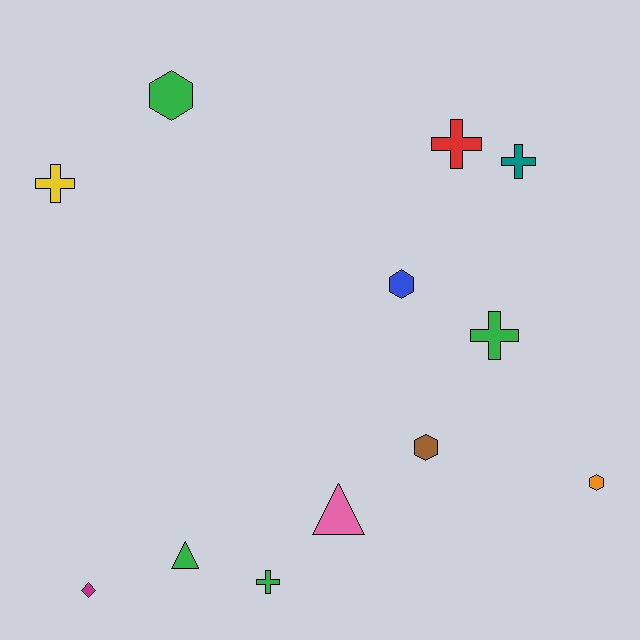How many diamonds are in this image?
There is 1 diamond.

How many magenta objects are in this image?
There is 1 magenta object.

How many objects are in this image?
There are 12 objects.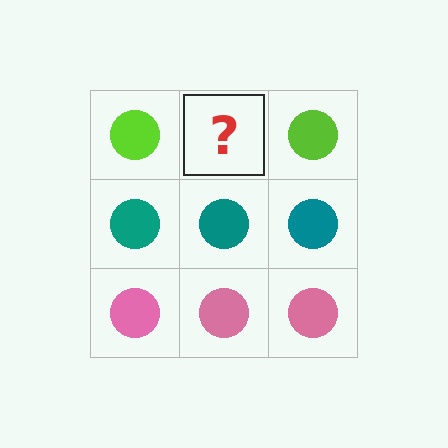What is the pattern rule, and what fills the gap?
The rule is that each row has a consistent color. The gap should be filled with a lime circle.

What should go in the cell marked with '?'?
The missing cell should contain a lime circle.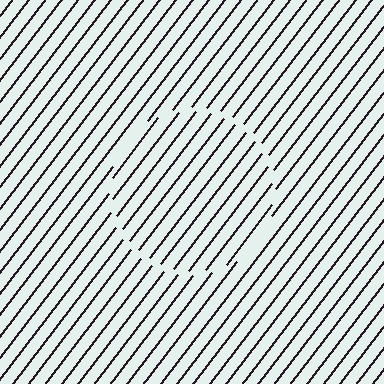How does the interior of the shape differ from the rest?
The interior of the shape contains the same grating, shifted by half a period — the contour is defined by the phase discontinuity where line-ends from the inner and outer gratings abut.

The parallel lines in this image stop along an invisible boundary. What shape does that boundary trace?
An illusory circle. The interior of the shape contains the same grating, shifted by half a period — the contour is defined by the phase discontinuity where line-ends from the inner and outer gratings abut.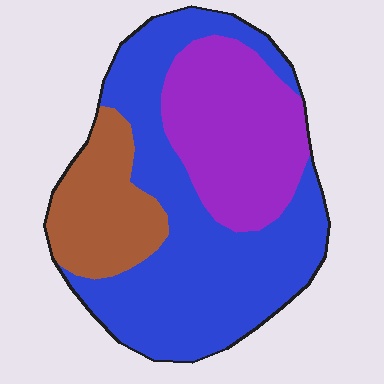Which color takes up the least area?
Brown, at roughly 20%.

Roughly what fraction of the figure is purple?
Purple takes up between a sixth and a third of the figure.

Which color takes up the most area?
Blue, at roughly 55%.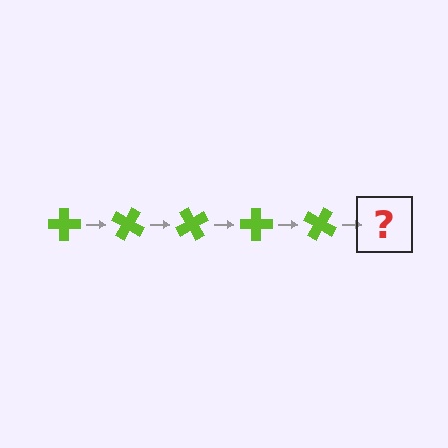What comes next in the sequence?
The next element should be a lime cross rotated 150 degrees.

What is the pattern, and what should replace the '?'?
The pattern is that the cross rotates 30 degrees each step. The '?' should be a lime cross rotated 150 degrees.